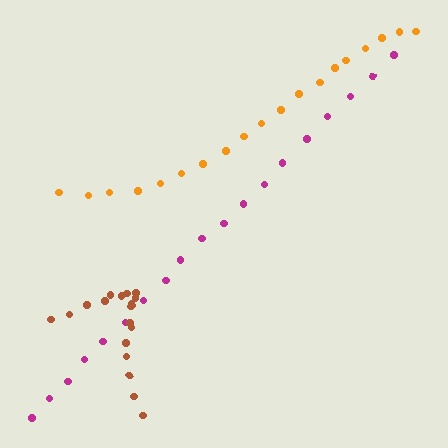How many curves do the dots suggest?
There are 3 distinct paths.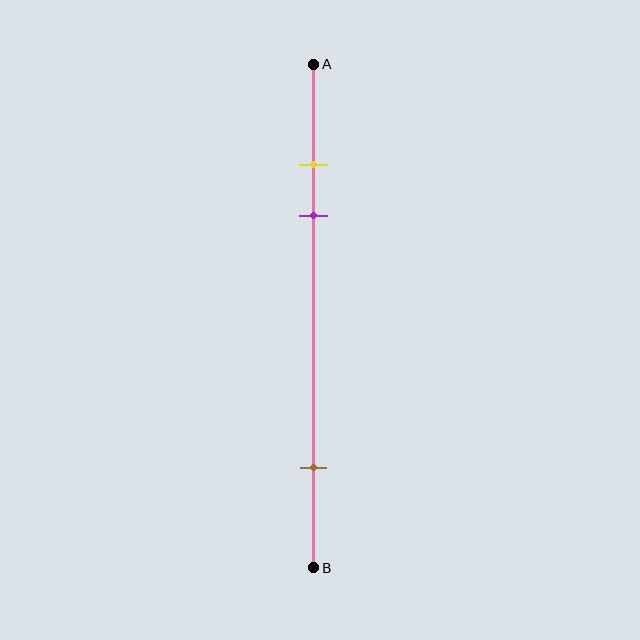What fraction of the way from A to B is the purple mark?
The purple mark is approximately 30% (0.3) of the way from A to B.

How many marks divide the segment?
There are 3 marks dividing the segment.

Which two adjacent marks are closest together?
The yellow and purple marks are the closest adjacent pair.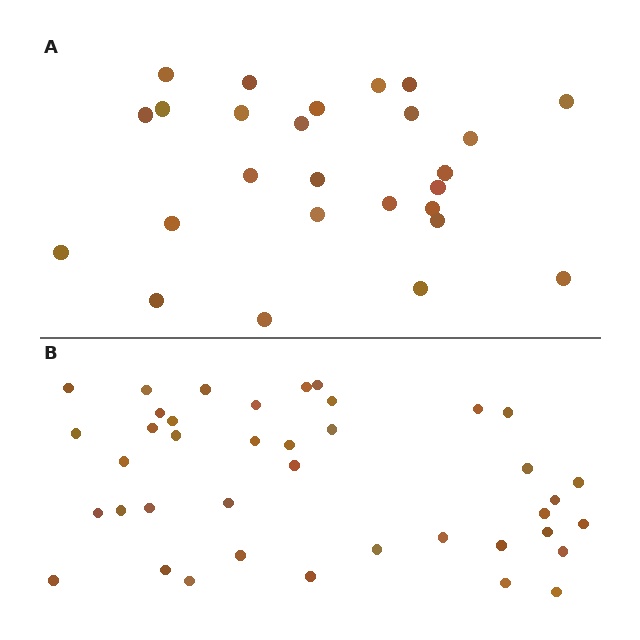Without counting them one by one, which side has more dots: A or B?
Region B (the bottom region) has more dots.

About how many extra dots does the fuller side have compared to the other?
Region B has approximately 15 more dots than region A.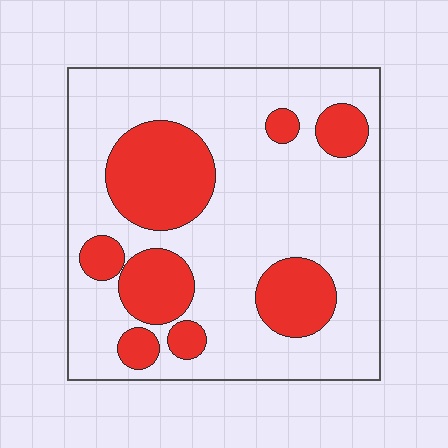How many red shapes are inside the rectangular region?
8.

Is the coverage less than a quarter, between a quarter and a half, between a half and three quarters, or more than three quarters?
Between a quarter and a half.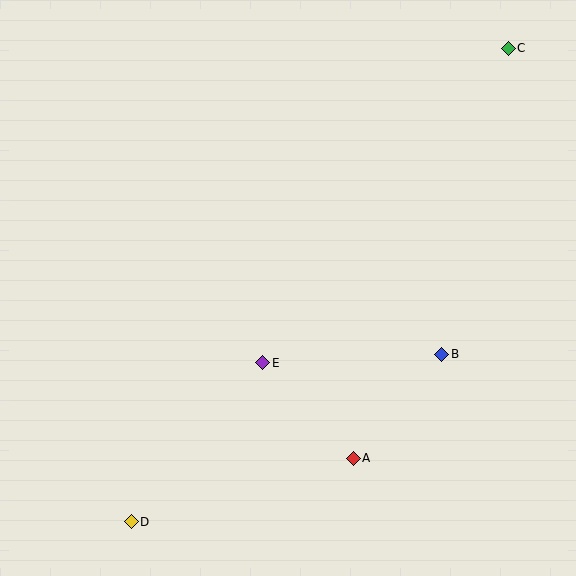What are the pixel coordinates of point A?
Point A is at (353, 458).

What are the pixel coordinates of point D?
Point D is at (131, 522).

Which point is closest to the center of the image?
Point E at (263, 363) is closest to the center.